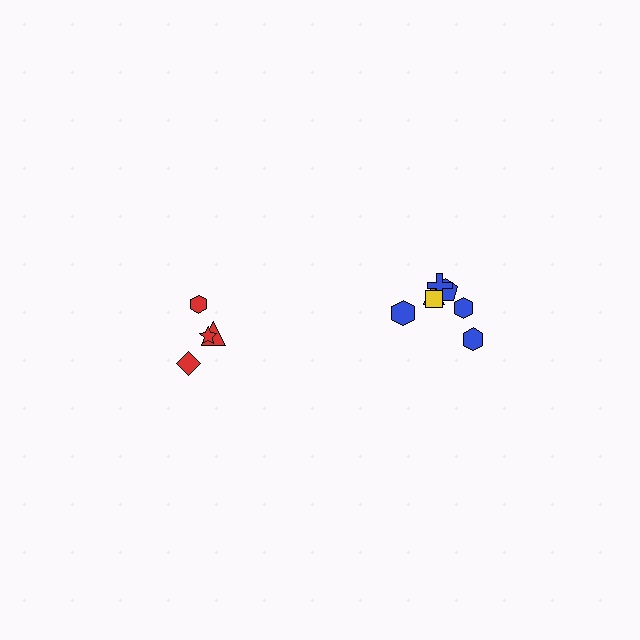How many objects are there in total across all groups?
There are 11 objects.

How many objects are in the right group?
There are 7 objects.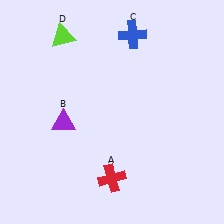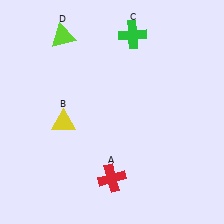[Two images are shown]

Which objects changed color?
B changed from purple to yellow. C changed from blue to green.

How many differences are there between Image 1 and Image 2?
There are 2 differences between the two images.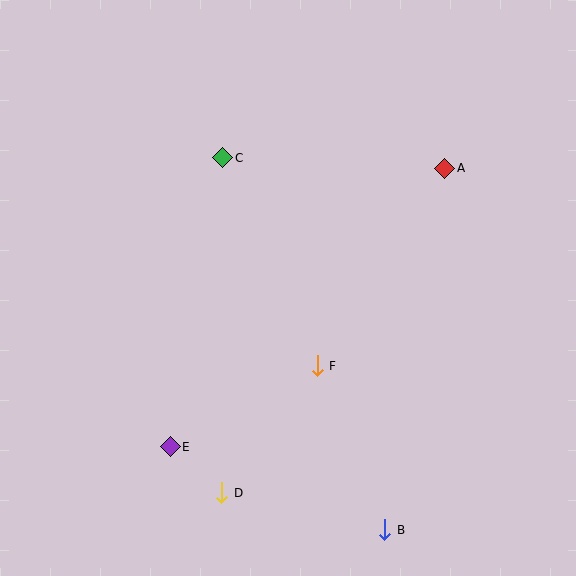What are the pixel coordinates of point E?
Point E is at (170, 447).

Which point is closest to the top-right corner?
Point A is closest to the top-right corner.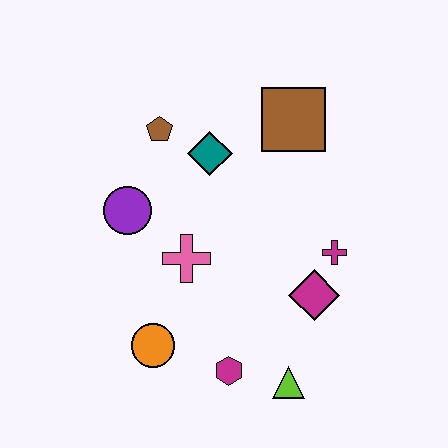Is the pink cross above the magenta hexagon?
Yes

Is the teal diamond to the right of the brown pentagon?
Yes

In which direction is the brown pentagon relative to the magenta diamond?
The brown pentagon is above the magenta diamond.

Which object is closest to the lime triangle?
The magenta hexagon is closest to the lime triangle.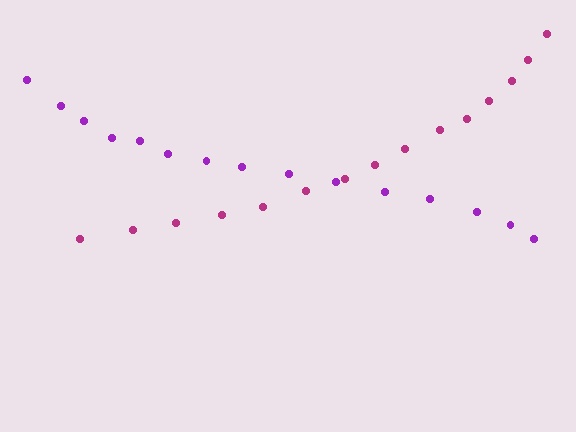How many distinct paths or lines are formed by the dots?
There are 2 distinct paths.